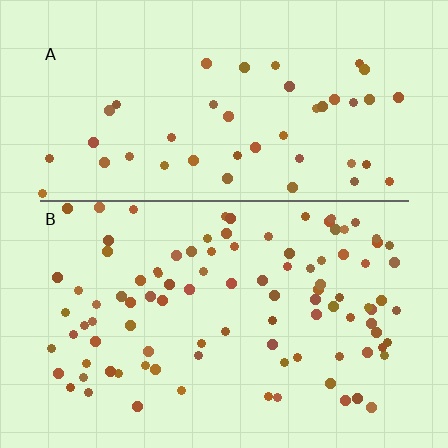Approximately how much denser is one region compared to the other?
Approximately 2.1× — region B over region A.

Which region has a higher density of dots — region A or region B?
B (the bottom).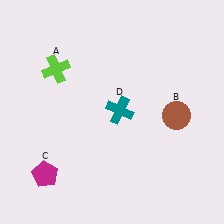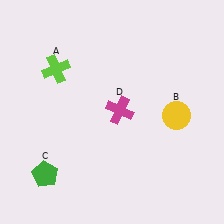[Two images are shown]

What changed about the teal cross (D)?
In Image 1, D is teal. In Image 2, it changed to magenta.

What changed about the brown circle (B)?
In Image 1, B is brown. In Image 2, it changed to yellow.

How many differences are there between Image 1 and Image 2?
There are 3 differences between the two images.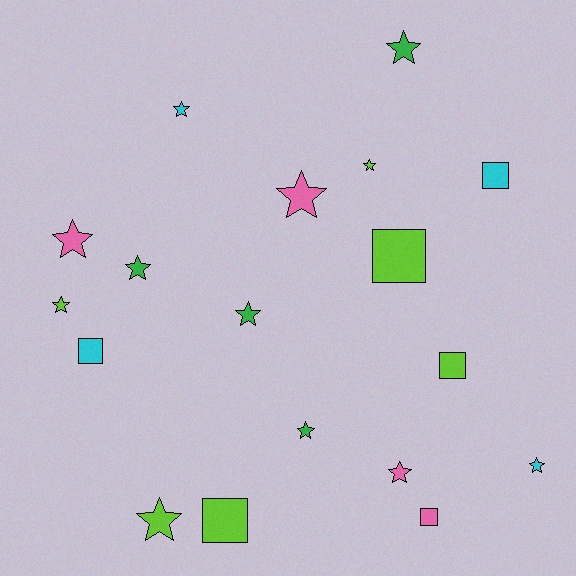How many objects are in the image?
There are 18 objects.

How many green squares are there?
There are no green squares.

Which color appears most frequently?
Lime, with 6 objects.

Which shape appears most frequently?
Star, with 12 objects.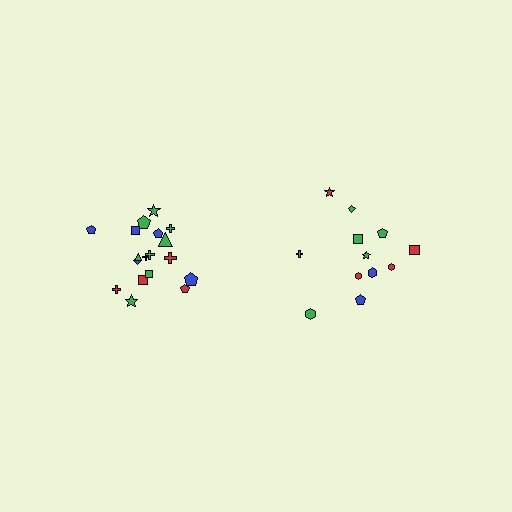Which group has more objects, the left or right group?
The left group.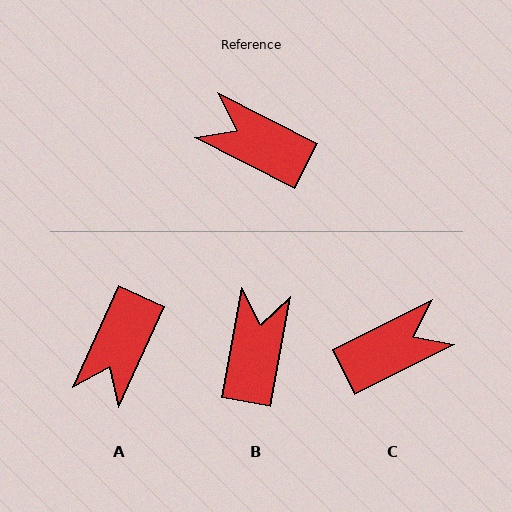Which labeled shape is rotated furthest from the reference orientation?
C, about 126 degrees away.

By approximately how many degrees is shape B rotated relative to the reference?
Approximately 73 degrees clockwise.